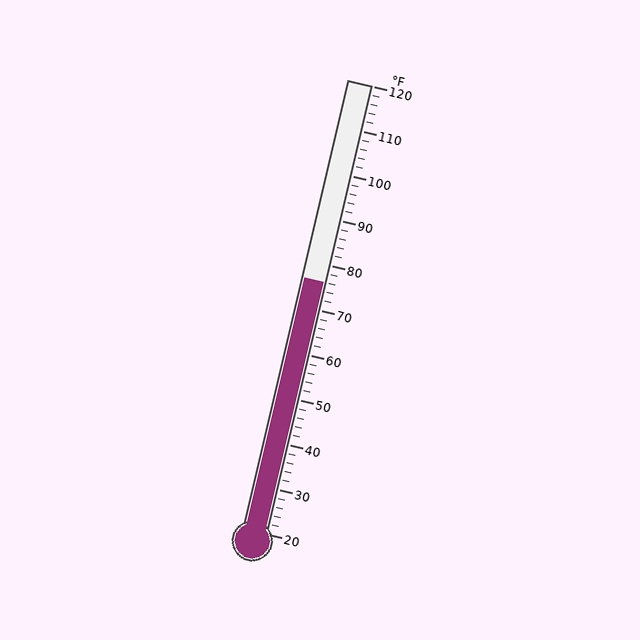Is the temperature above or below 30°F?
The temperature is above 30°F.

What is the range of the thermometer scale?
The thermometer scale ranges from 20°F to 120°F.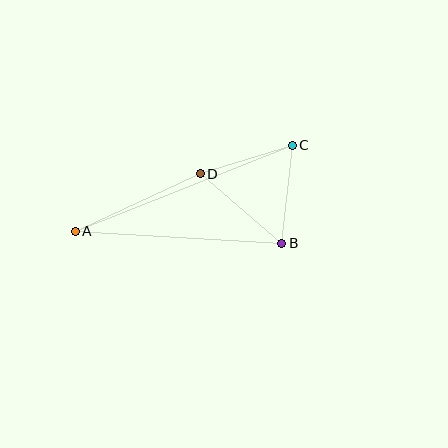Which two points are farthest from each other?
Points A and C are farthest from each other.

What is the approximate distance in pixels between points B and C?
The distance between B and C is approximately 99 pixels.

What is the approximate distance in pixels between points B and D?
The distance between B and D is approximately 107 pixels.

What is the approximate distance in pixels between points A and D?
The distance between A and D is approximately 138 pixels.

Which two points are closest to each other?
Points C and D are closest to each other.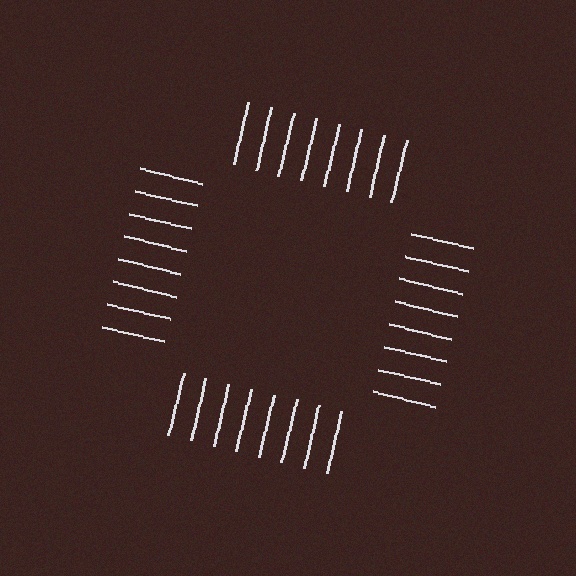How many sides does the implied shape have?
4 sides — the line-ends trace a square.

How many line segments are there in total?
32 — 8 along each of the 4 edges.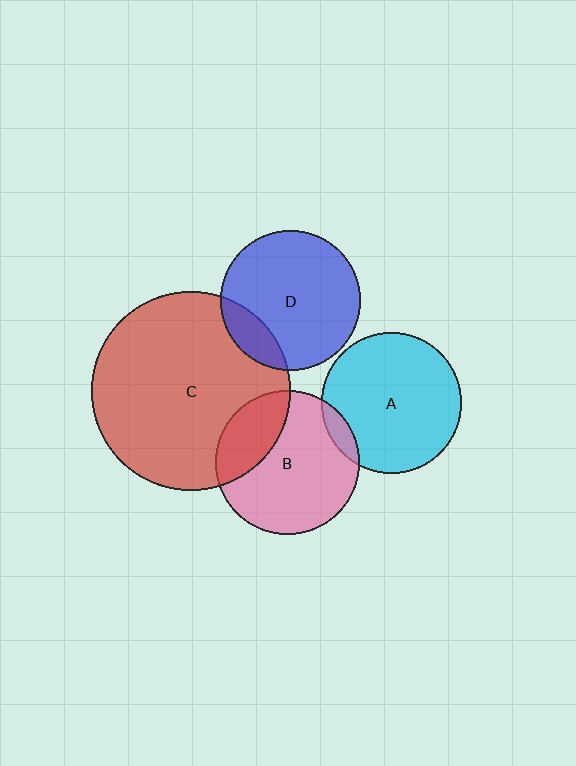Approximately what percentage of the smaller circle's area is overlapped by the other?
Approximately 25%.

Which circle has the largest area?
Circle C (red).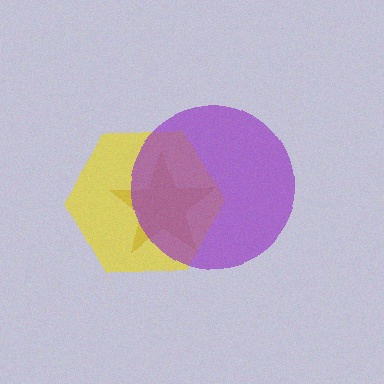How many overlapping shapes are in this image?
There are 3 overlapping shapes in the image.